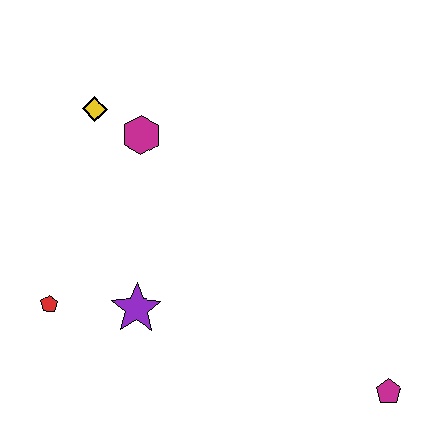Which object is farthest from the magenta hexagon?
The magenta pentagon is farthest from the magenta hexagon.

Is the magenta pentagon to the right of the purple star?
Yes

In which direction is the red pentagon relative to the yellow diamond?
The red pentagon is below the yellow diamond.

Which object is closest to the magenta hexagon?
The yellow diamond is closest to the magenta hexagon.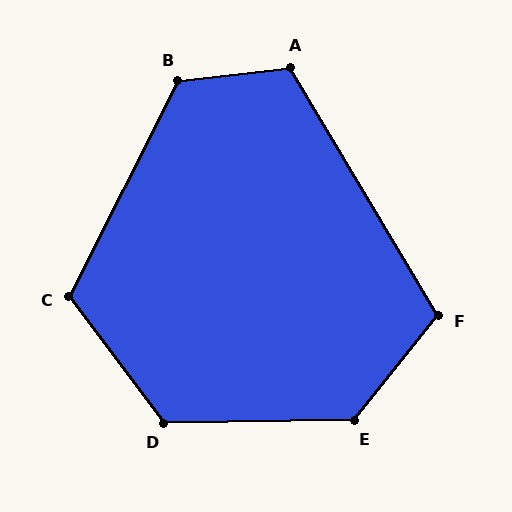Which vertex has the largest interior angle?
E, at approximately 129 degrees.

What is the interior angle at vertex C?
Approximately 117 degrees (obtuse).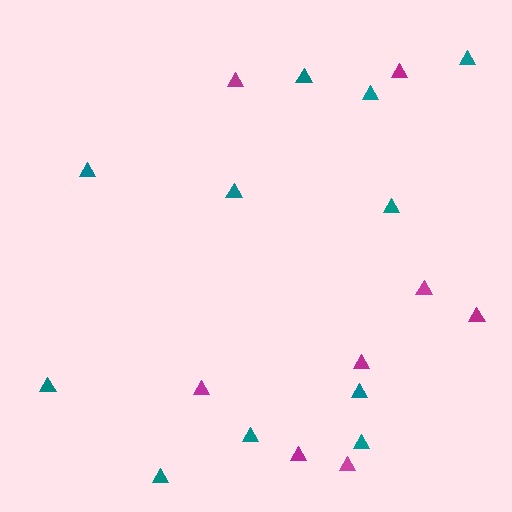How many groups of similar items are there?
There are 2 groups: one group of teal triangles (11) and one group of magenta triangles (8).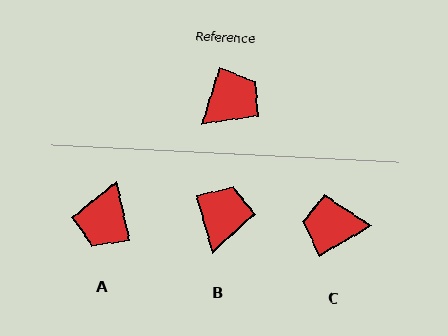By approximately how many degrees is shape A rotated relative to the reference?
Approximately 150 degrees clockwise.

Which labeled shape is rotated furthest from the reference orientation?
A, about 150 degrees away.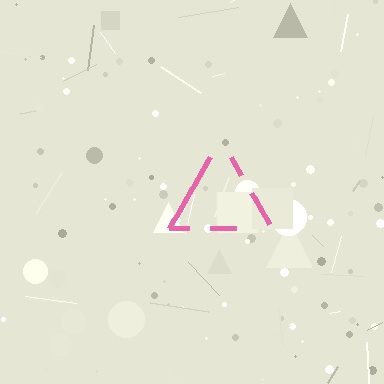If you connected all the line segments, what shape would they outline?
They would outline a triangle.